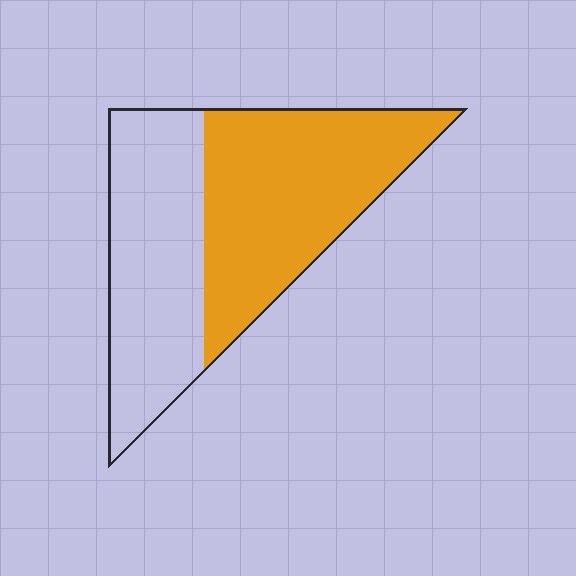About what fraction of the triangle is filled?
About one half (1/2).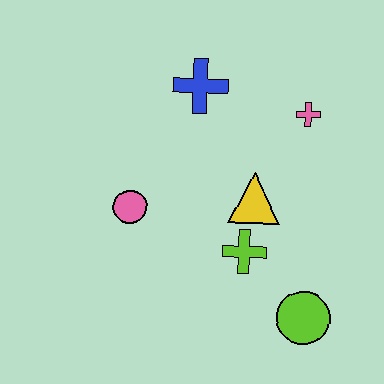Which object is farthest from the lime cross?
The blue cross is farthest from the lime cross.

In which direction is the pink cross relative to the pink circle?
The pink cross is to the right of the pink circle.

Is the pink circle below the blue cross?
Yes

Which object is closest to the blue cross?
The pink cross is closest to the blue cross.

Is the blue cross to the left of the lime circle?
Yes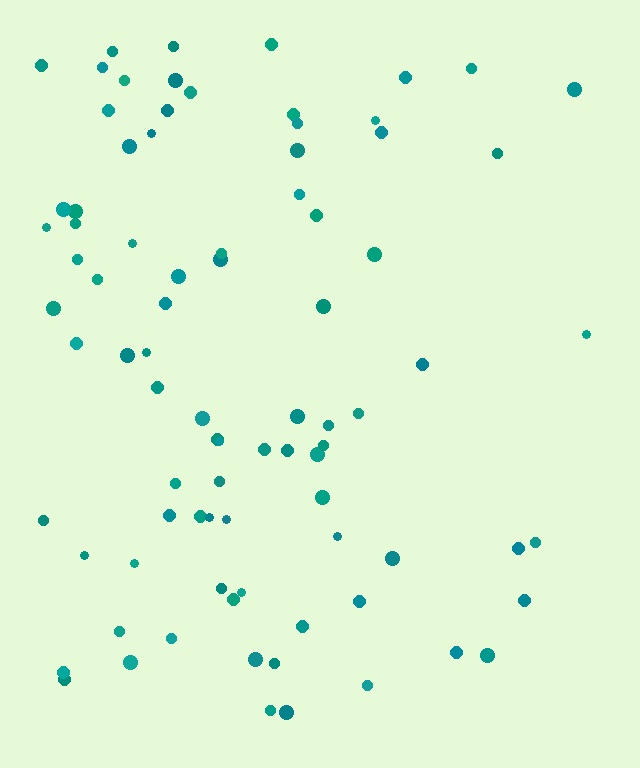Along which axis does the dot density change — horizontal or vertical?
Horizontal.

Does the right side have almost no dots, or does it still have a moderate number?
Still a moderate number, just noticeably fewer than the left.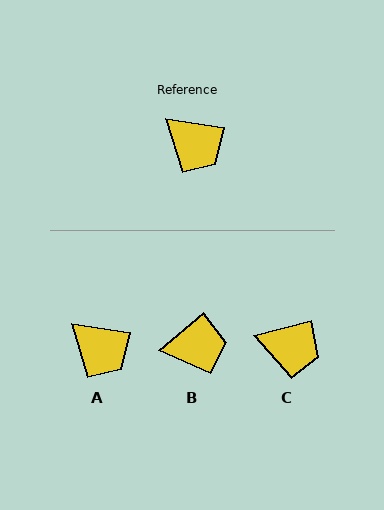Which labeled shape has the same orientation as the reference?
A.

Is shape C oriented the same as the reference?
No, it is off by about 24 degrees.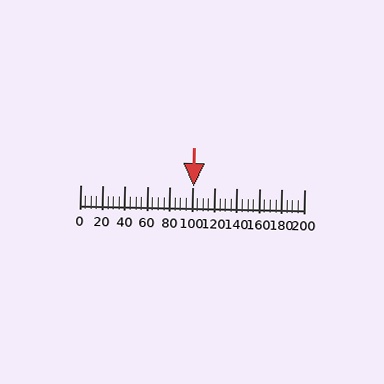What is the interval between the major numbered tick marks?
The major tick marks are spaced 20 units apart.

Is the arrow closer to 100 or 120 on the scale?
The arrow is closer to 100.